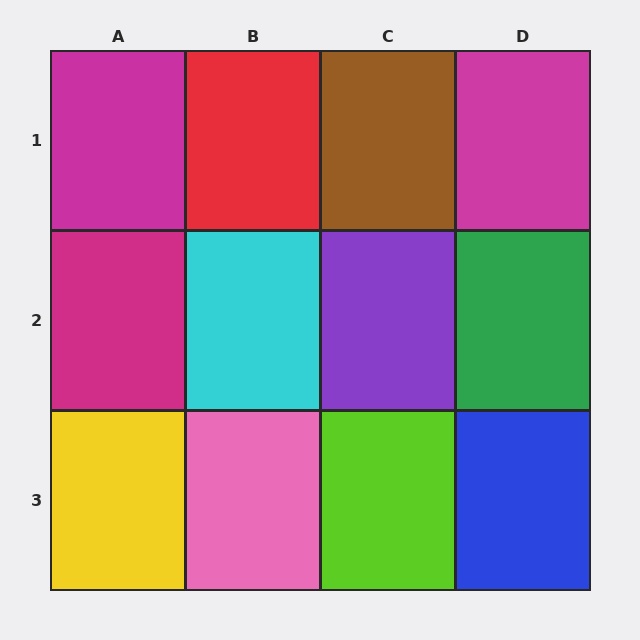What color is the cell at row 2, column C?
Purple.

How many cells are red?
1 cell is red.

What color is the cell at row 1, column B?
Red.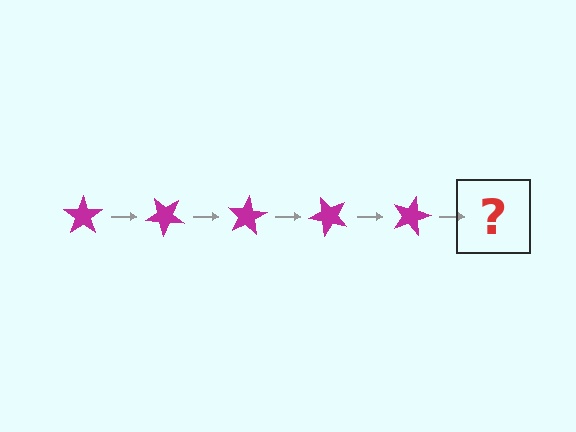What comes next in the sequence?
The next element should be a magenta star rotated 200 degrees.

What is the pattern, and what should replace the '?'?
The pattern is that the star rotates 40 degrees each step. The '?' should be a magenta star rotated 200 degrees.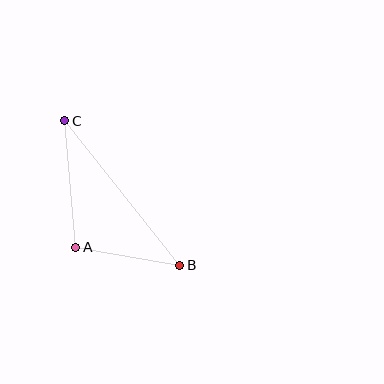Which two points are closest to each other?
Points A and B are closest to each other.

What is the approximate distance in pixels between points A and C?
The distance between A and C is approximately 127 pixels.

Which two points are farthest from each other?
Points B and C are farthest from each other.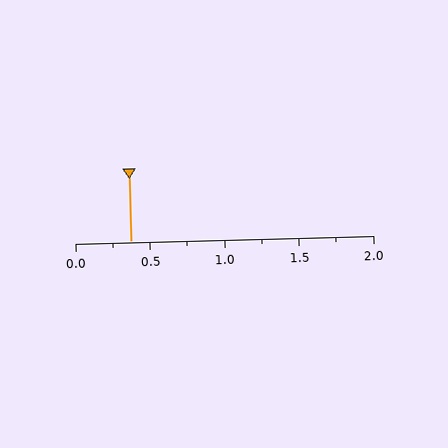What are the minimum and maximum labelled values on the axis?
The axis runs from 0.0 to 2.0.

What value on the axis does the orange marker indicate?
The marker indicates approximately 0.38.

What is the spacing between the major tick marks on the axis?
The major ticks are spaced 0.5 apart.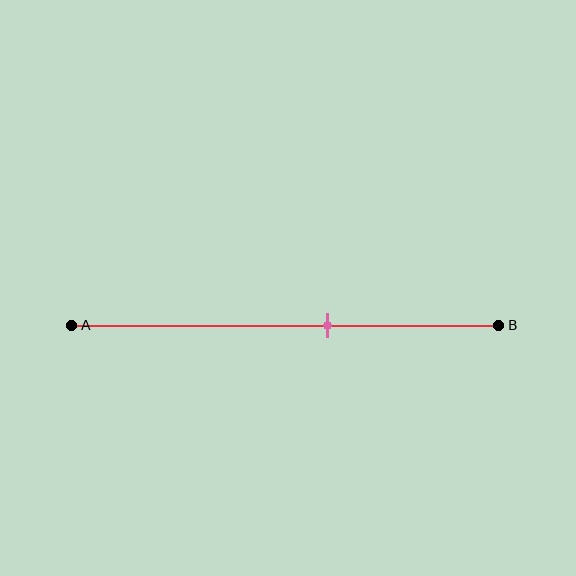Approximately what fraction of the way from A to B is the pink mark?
The pink mark is approximately 60% of the way from A to B.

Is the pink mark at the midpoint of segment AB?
No, the mark is at about 60% from A, not at the 50% midpoint.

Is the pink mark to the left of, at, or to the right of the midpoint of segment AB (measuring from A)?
The pink mark is to the right of the midpoint of segment AB.